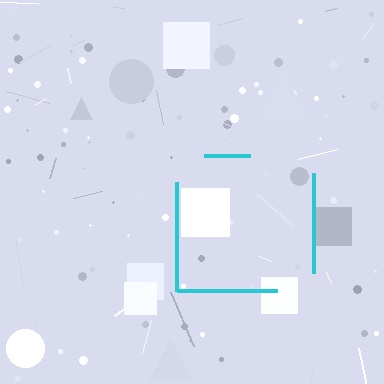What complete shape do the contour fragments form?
The contour fragments form a square.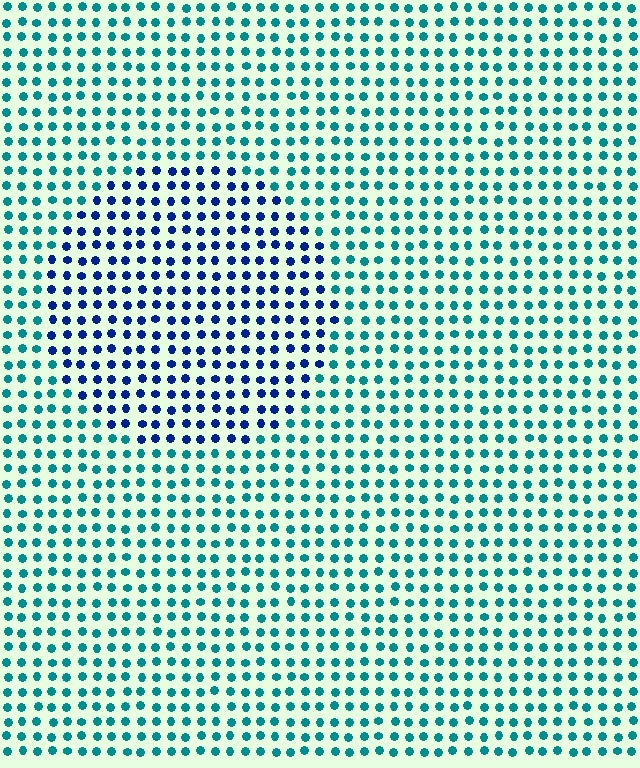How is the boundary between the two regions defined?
The boundary is defined purely by a slight shift in hue (about 46 degrees). Spacing, size, and orientation are identical on both sides.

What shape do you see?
I see a circle.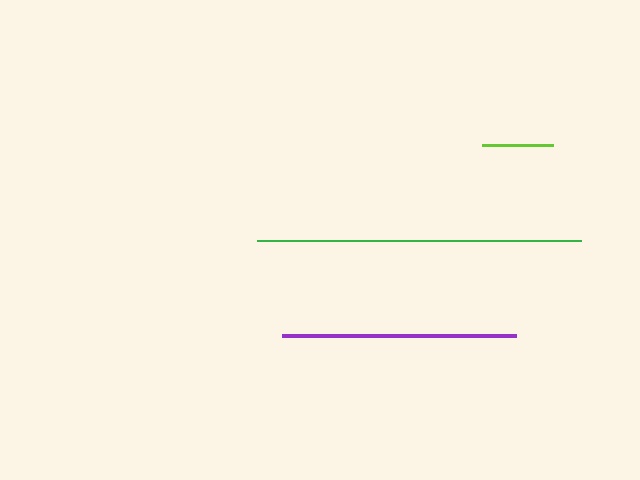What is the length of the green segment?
The green segment is approximately 324 pixels long.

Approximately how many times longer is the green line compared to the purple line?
The green line is approximately 1.4 times the length of the purple line.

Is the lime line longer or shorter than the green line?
The green line is longer than the lime line.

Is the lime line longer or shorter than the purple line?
The purple line is longer than the lime line.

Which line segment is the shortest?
The lime line is the shortest at approximately 72 pixels.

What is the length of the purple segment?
The purple segment is approximately 233 pixels long.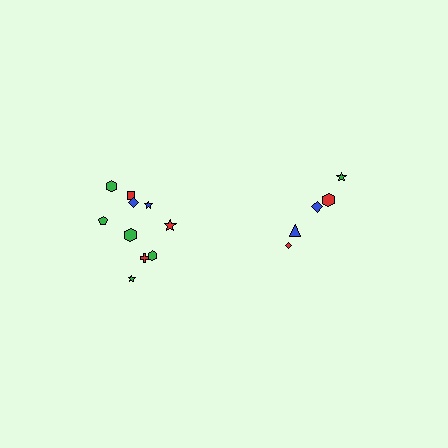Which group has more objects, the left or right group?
The left group.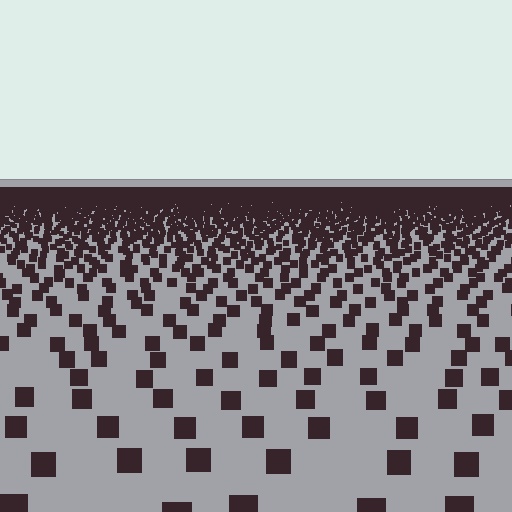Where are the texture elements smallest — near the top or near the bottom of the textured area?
Near the top.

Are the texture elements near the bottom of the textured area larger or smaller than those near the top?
Larger. Near the bottom, elements are closer to the viewer and appear at a bigger on-screen size.